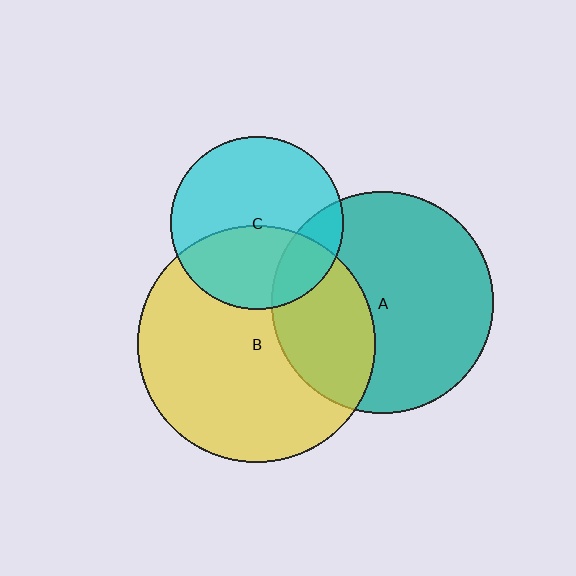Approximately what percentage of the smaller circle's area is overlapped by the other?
Approximately 20%.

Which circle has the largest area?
Circle B (yellow).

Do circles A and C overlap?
Yes.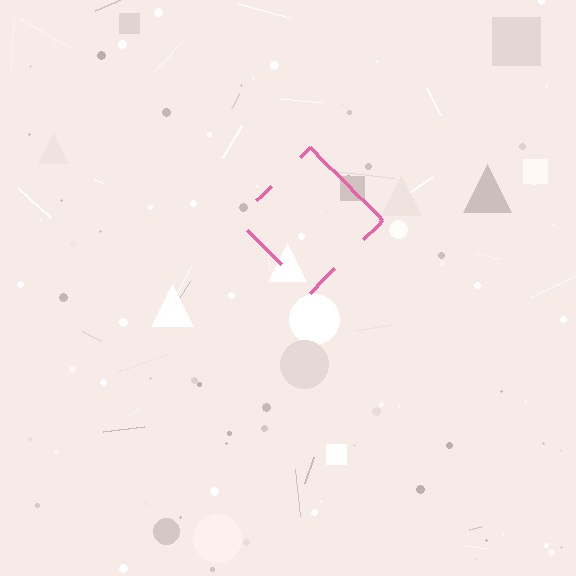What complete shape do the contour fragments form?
The contour fragments form a diamond.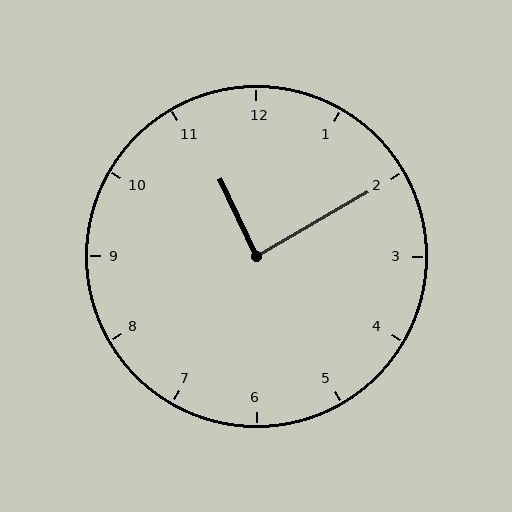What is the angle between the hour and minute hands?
Approximately 85 degrees.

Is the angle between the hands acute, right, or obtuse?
It is right.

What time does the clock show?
11:10.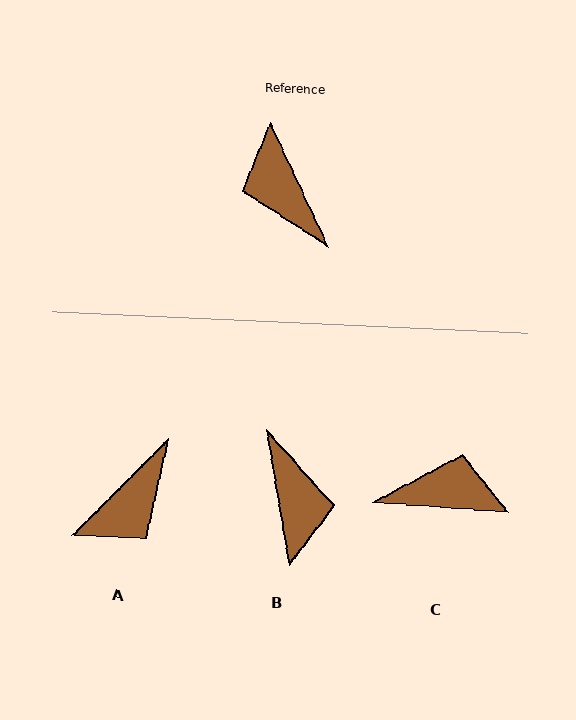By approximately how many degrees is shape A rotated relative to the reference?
Approximately 110 degrees counter-clockwise.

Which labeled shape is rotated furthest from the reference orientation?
B, about 165 degrees away.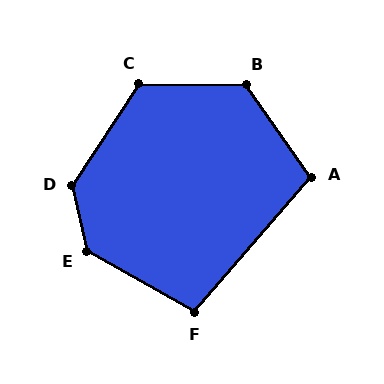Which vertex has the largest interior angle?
D, at approximately 133 degrees.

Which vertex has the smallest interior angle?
F, at approximately 101 degrees.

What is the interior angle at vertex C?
Approximately 123 degrees (obtuse).